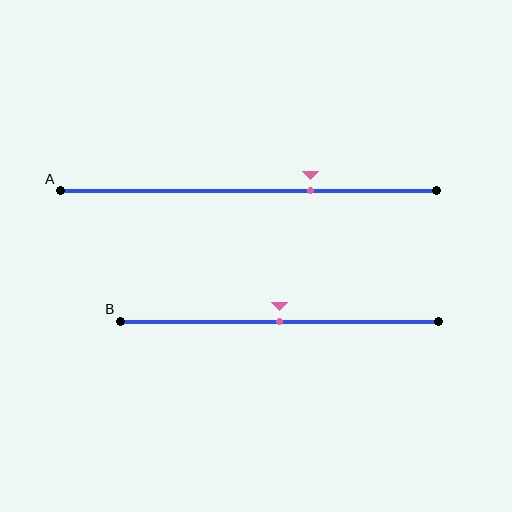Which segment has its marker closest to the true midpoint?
Segment B has its marker closest to the true midpoint.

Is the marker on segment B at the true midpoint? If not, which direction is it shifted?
Yes, the marker on segment B is at the true midpoint.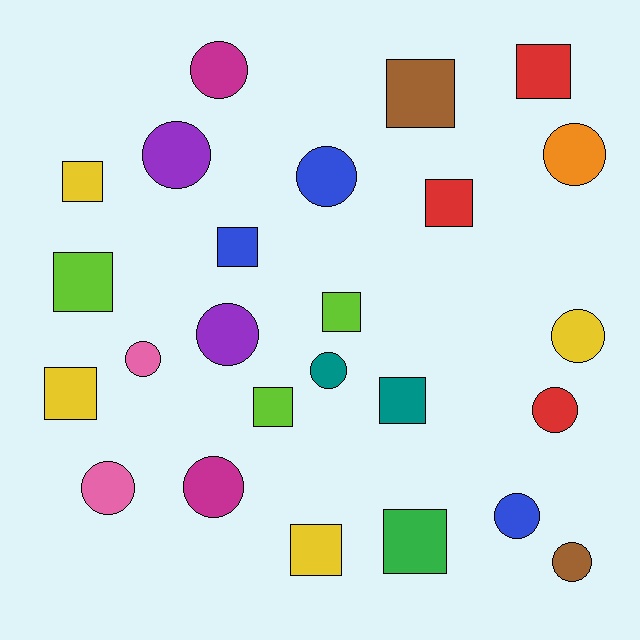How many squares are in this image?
There are 12 squares.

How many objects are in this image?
There are 25 objects.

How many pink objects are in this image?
There are 2 pink objects.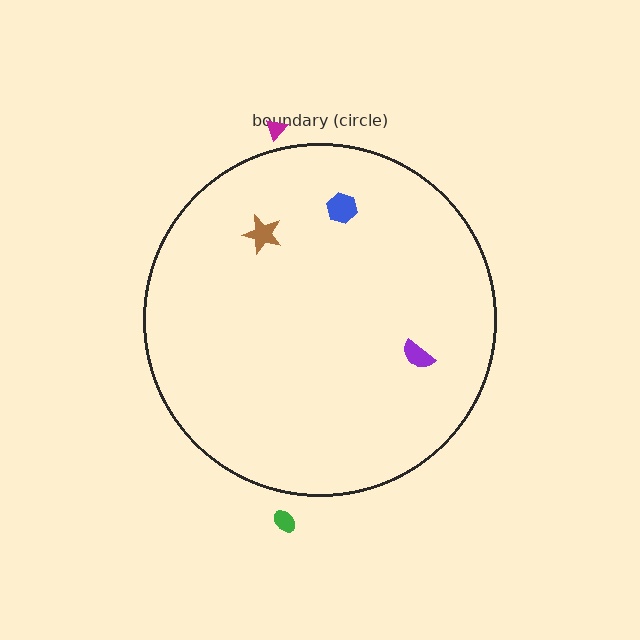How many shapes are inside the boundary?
3 inside, 2 outside.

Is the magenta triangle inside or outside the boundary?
Outside.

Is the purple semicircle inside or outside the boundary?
Inside.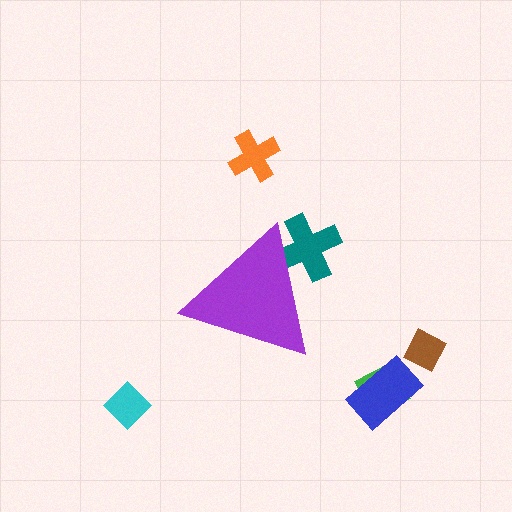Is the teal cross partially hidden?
Yes, the teal cross is partially hidden behind the purple triangle.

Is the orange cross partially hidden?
No, the orange cross is fully visible.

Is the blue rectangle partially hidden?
No, the blue rectangle is fully visible.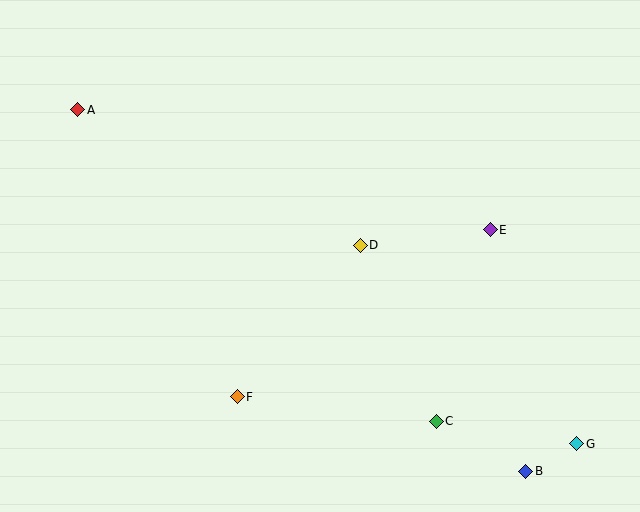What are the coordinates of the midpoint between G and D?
The midpoint between G and D is at (468, 345).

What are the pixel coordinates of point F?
Point F is at (237, 397).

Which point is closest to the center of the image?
Point D at (360, 245) is closest to the center.